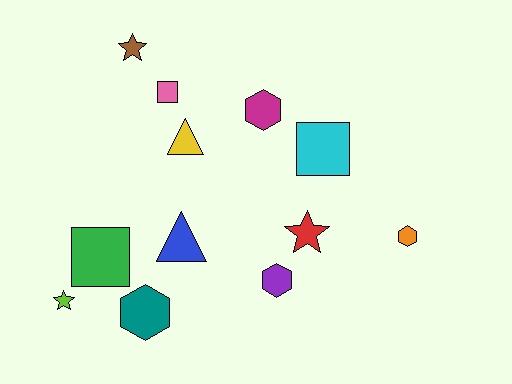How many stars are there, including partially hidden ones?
There are 3 stars.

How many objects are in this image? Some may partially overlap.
There are 12 objects.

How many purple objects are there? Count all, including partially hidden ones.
There is 1 purple object.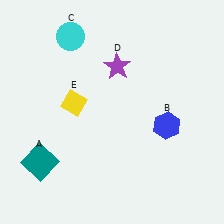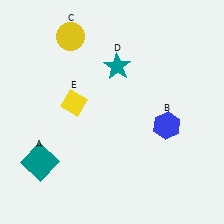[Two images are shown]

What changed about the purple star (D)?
In Image 1, D is purple. In Image 2, it changed to teal.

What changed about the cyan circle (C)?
In Image 1, C is cyan. In Image 2, it changed to yellow.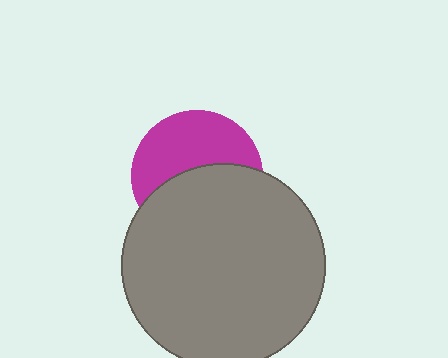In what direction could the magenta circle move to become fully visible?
The magenta circle could move up. That would shift it out from behind the gray circle entirely.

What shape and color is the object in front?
The object in front is a gray circle.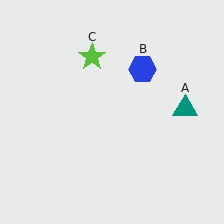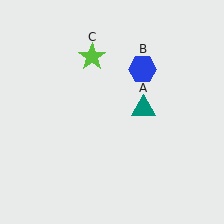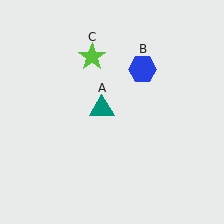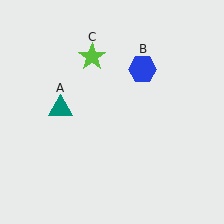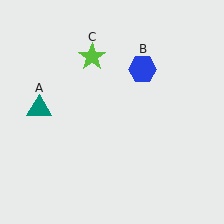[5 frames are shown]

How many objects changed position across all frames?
1 object changed position: teal triangle (object A).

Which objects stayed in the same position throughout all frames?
Blue hexagon (object B) and lime star (object C) remained stationary.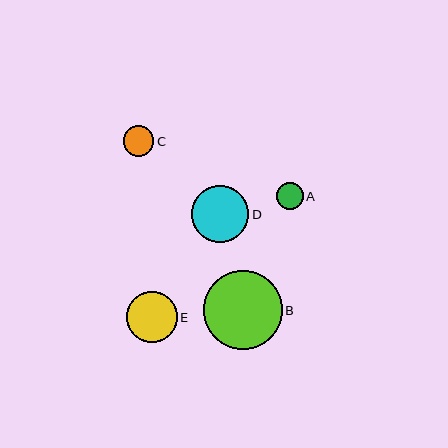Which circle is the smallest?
Circle A is the smallest with a size of approximately 27 pixels.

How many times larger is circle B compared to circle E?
Circle B is approximately 1.6 times the size of circle E.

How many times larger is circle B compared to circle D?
Circle B is approximately 1.4 times the size of circle D.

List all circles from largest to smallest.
From largest to smallest: B, D, E, C, A.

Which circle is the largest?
Circle B is the largest with a size of approximately 79 pixels.